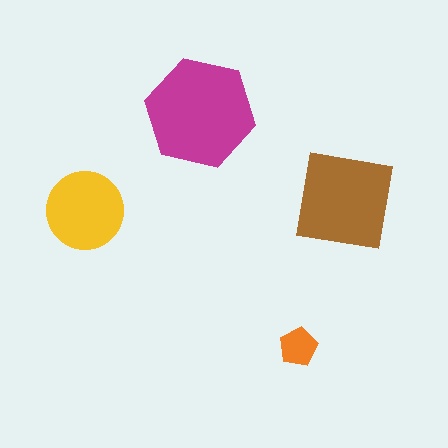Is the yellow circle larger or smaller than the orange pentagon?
Larger.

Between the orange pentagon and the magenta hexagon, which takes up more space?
The magenta hexagon.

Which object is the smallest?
The orange pentagon.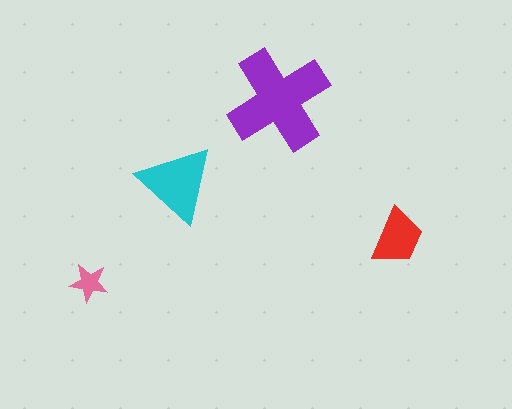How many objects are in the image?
There are 4 objects in the image.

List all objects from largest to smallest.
The purple cross, the cyan triangle, the red trapezoid, the pink star.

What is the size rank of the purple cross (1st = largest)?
1st.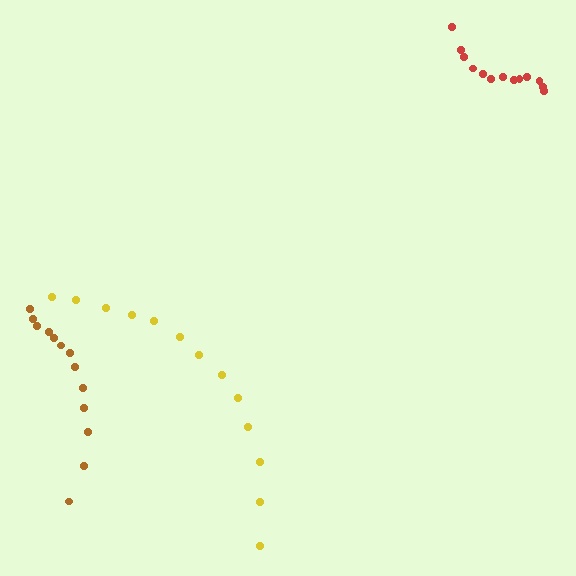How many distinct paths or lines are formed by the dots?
There are 3 distinct paths.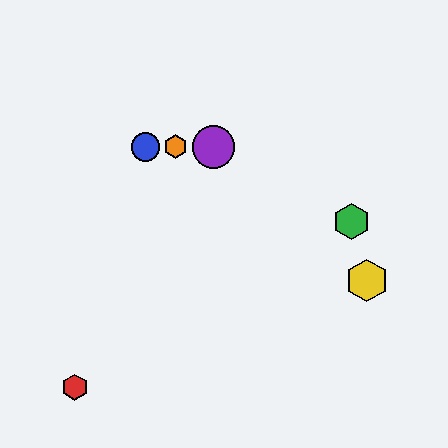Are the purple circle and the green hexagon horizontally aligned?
No, the purple circle is at y≈147 and the green hexagon is at y≈221.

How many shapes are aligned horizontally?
3 shapes (the blue circle, the purple circle, the orange hexagon) are aligned horizontally.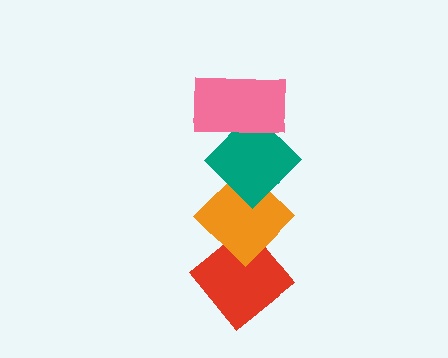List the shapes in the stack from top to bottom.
From top to bottom: the pink rectangle, the teal diamond, the orange diamond, the red diamond.